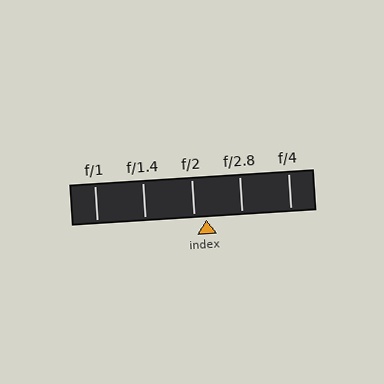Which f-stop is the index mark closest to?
The index mark is closest to f/2.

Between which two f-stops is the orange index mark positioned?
The index mark is between f/2 and f/2.8.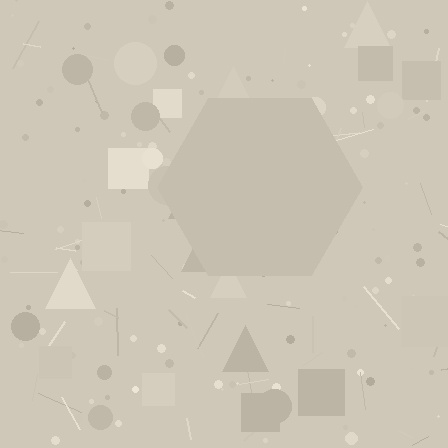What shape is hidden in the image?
A hexagon is hidden in the image.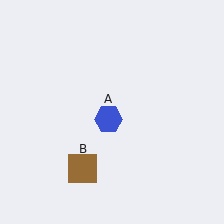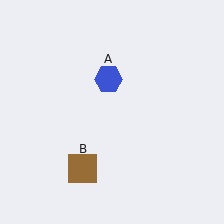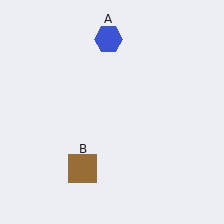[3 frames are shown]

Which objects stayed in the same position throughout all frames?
Brown square (object B) remained stationary.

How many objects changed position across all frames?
1 object changed position: blue hexagon (object A).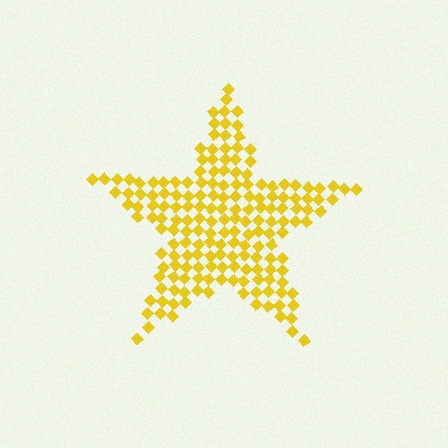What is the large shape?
The large shape is a star.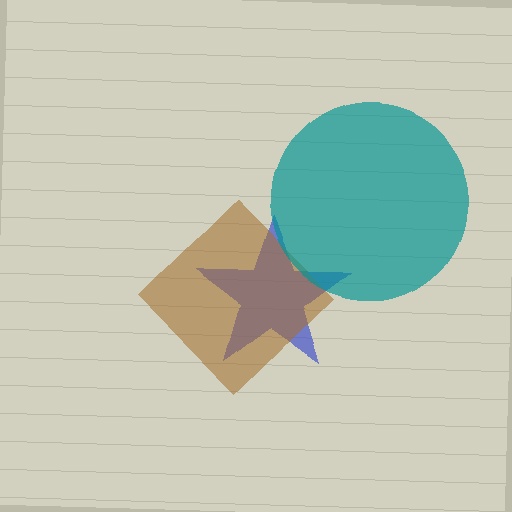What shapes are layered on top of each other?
The layered shapes are: a blue star, a brown diamond, a teal circle.